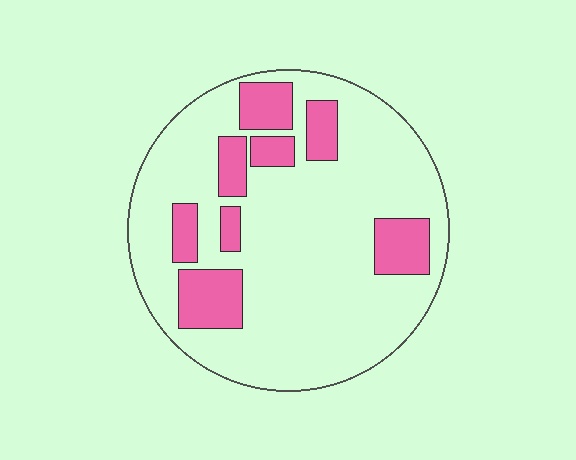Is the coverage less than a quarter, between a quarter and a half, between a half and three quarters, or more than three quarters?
Less than a quarter.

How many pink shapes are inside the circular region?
8.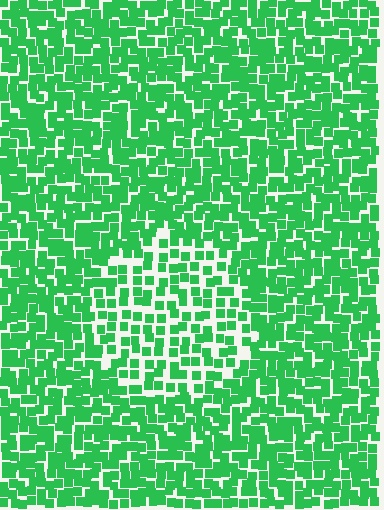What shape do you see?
I see a circle.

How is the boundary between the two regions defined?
The boundary is defined by a change in element density (approximately 1.7x ratio). All elements are the same color, size, and shape.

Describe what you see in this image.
The image contains small green elements arranged at two different densities. A circle-shaped region is visible where the elements are less densely packed than the surrounding area.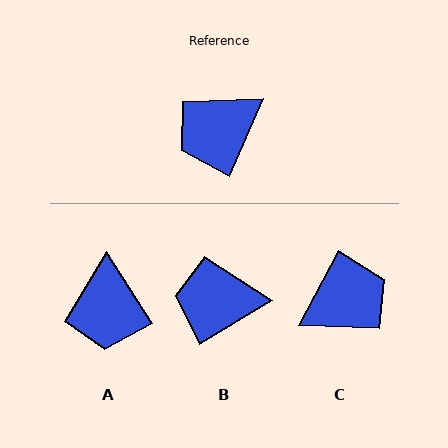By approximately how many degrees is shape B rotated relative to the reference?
Approximately 35 degrees clockwise.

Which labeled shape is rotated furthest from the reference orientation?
C, about 176 degrees away.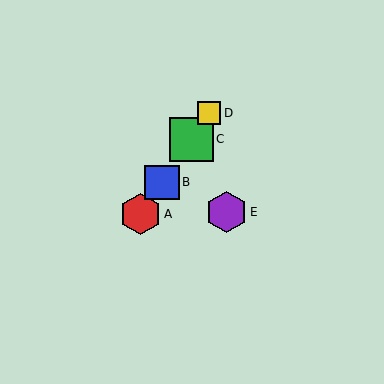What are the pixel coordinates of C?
Object C is at (191, 139).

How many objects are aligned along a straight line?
4 objects (A, B, C, D) are aligned along a straight line.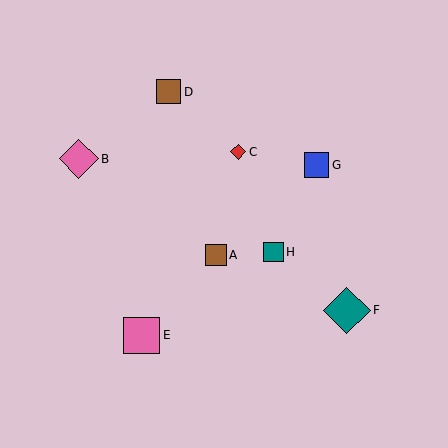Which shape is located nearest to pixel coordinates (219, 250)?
The brown square (labeled A) at (216, 255) is nearest to that location.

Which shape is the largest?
The teal diamond (labeled F) is the largest.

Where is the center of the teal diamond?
The center of the teal diamond is at (347, 310).